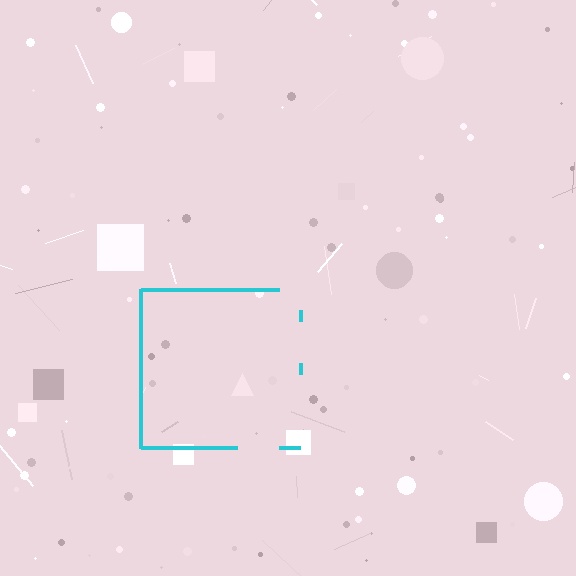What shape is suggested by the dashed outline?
The dashed outline suggests a square.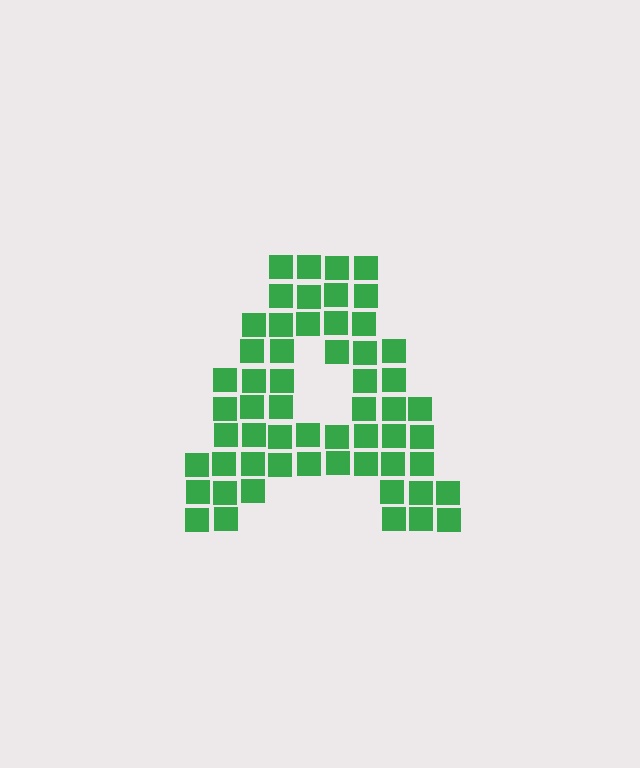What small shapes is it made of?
It is made of small squares.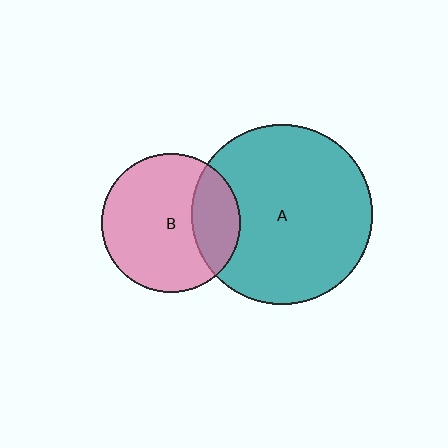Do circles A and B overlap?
Yes.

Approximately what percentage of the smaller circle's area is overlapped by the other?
Approximately 25%.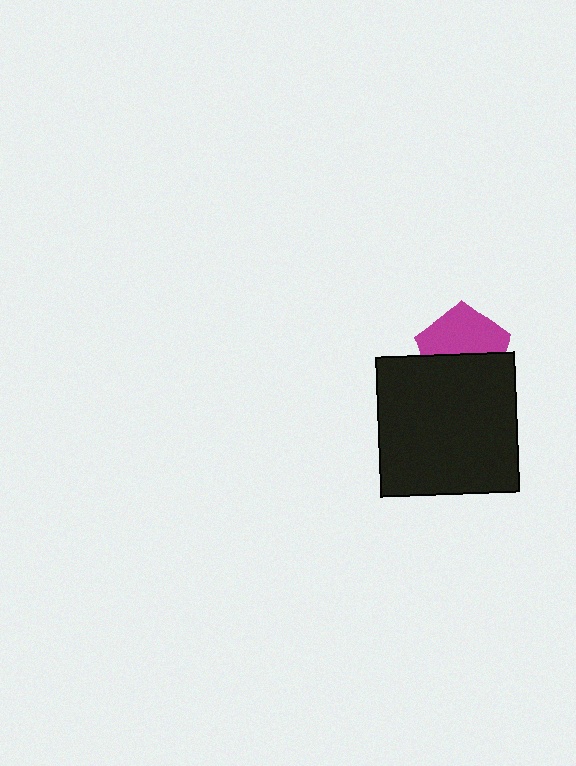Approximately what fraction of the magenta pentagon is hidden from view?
Roughly 47% of the magenta pentagon is hidden behind the black square.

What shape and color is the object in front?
The object in front is a black square.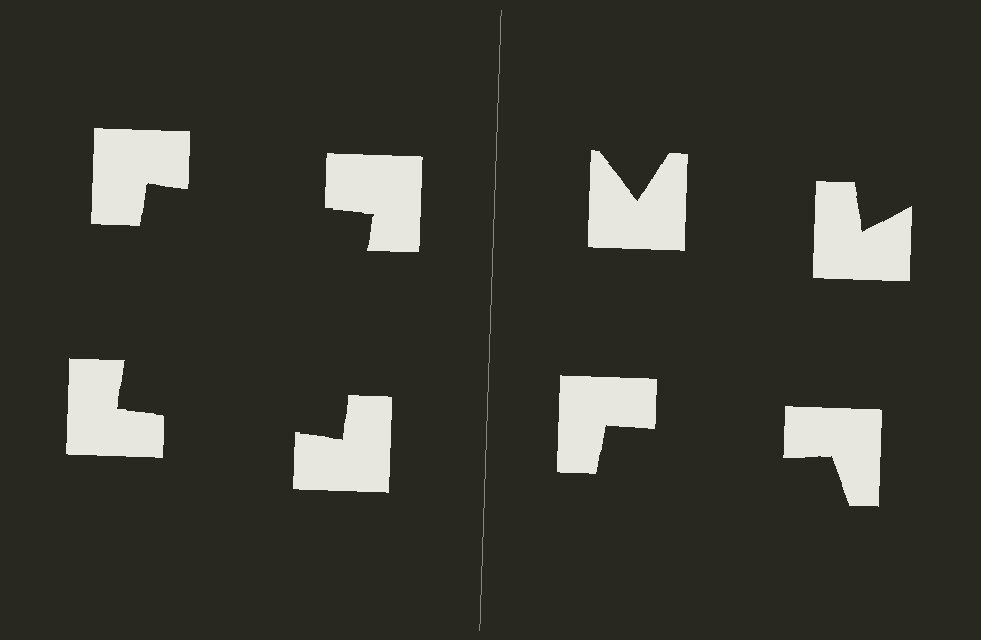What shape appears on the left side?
An illusory square.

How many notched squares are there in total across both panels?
8 — 4 on each side.